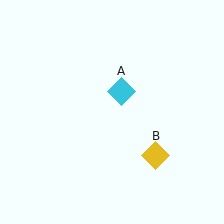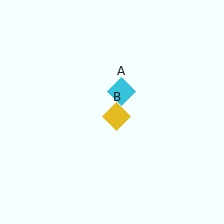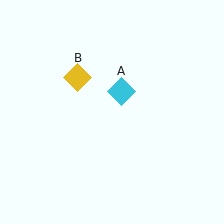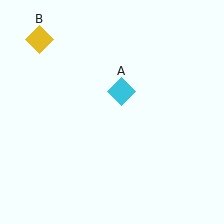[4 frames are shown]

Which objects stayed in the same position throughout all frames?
Cyan diamond (object A) remained stationary.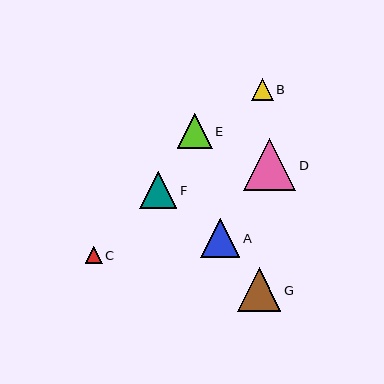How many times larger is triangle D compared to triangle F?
Triangle D is approximately 1.4 times the size of triangle F.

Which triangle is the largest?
Triangle D is the largest with a size of approximately 52 pixels.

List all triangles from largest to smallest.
From largest to smallest: D, G, A, F, E, B, C.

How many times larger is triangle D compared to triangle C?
Triangle D is approximately 3.0 times the size of triangle C.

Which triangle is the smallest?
Triangle C is the smallest with a size of approximately 17 pixels.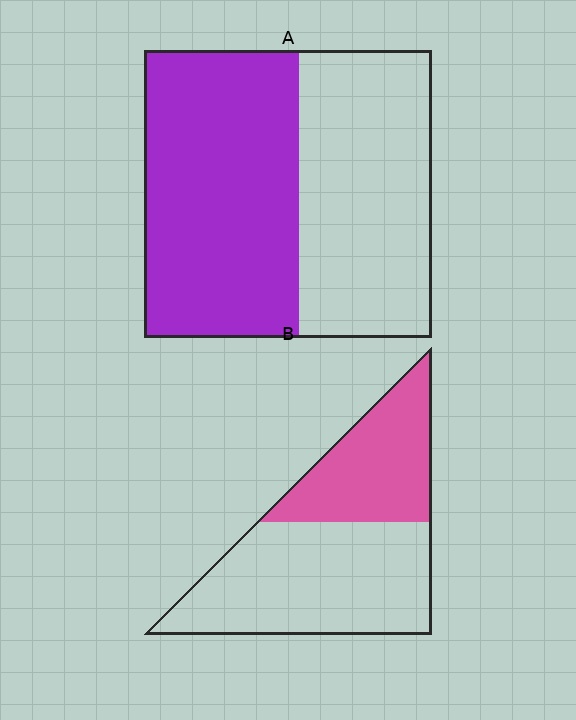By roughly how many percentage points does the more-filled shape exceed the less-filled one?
By roughly 15 percentage points (A over B).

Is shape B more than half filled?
No.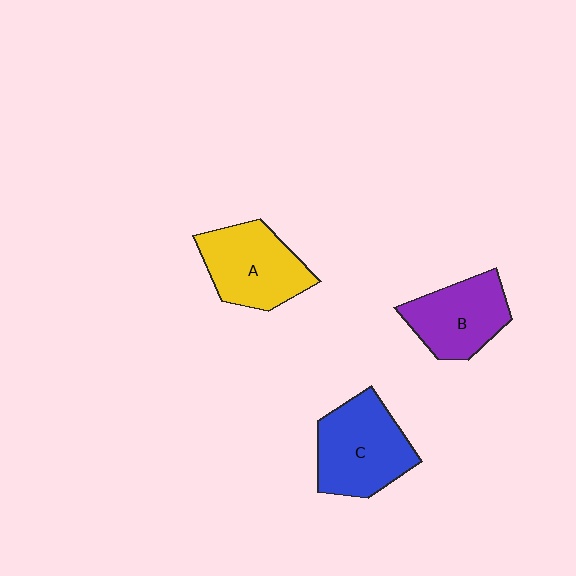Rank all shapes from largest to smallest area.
From largest to smallest: C (blue), A (yellow), B (purple).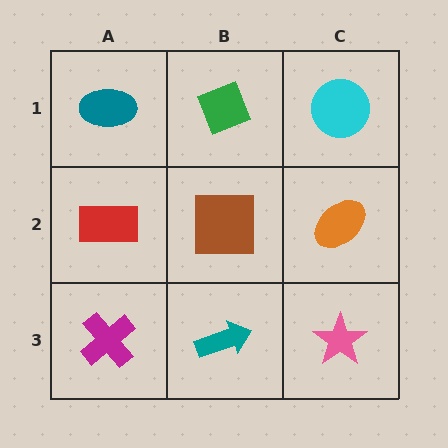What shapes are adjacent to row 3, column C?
An orange ellipse (row 2, column C), a teal arrow (row 3, column B).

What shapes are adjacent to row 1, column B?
A brown square (row 2, column B), a teal ellipse (row 1, column A), a cyan circle (row 1, column C).